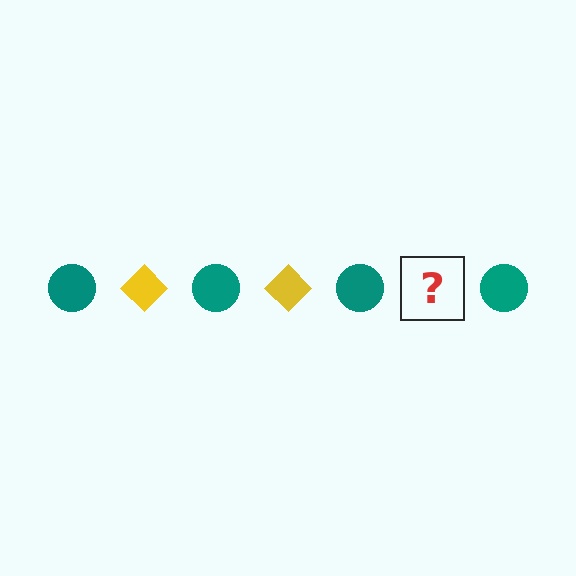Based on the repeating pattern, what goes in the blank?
The blank should be a yellow diamond.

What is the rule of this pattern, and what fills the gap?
The rule is that the pattern alternates between teal circle and yellow diamond. The gap should be filled with a yellow diamond.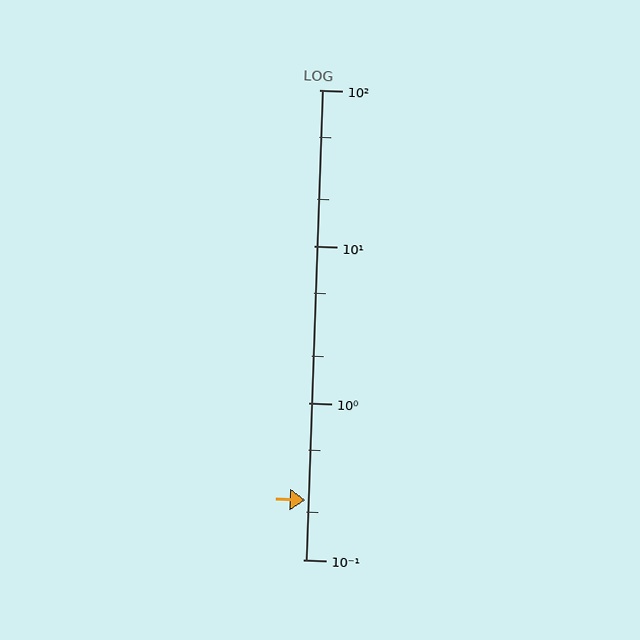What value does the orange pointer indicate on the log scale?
The pointer indicates approximately 0.24.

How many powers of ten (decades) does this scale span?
The scale spans 3 decades, from 0.1 to 100.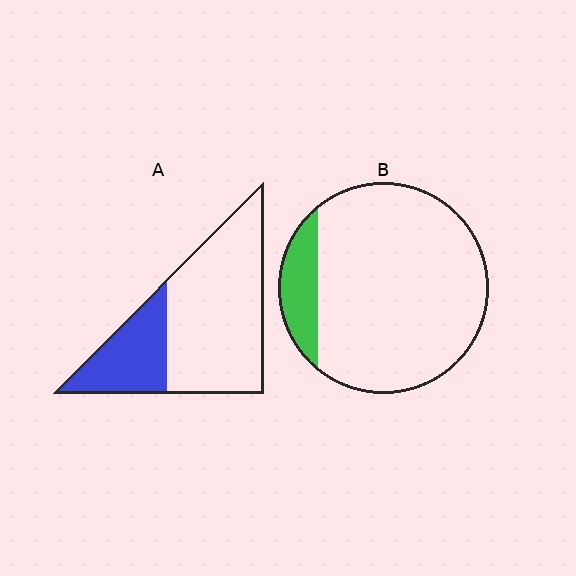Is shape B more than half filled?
No.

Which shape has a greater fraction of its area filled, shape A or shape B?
Shape A.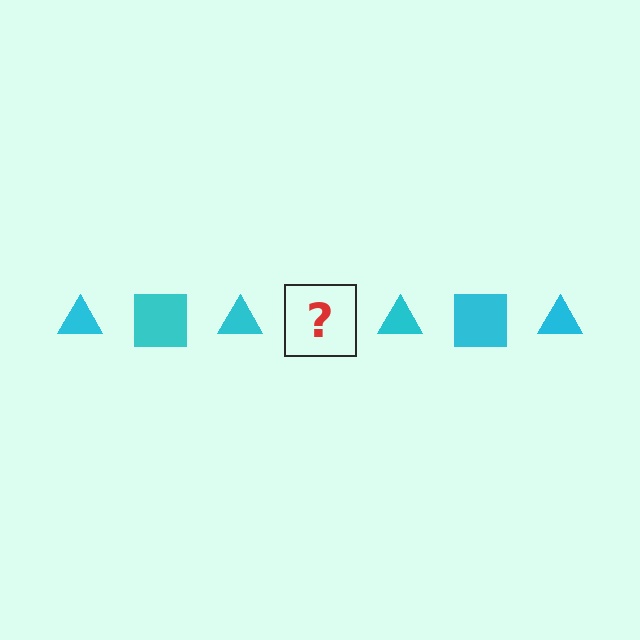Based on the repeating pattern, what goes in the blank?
The blank should be a cyan square.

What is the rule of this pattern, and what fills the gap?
The rule is that the pattern cycles through triangle, square shapes in cyan. The gap should be filled with a cyan square.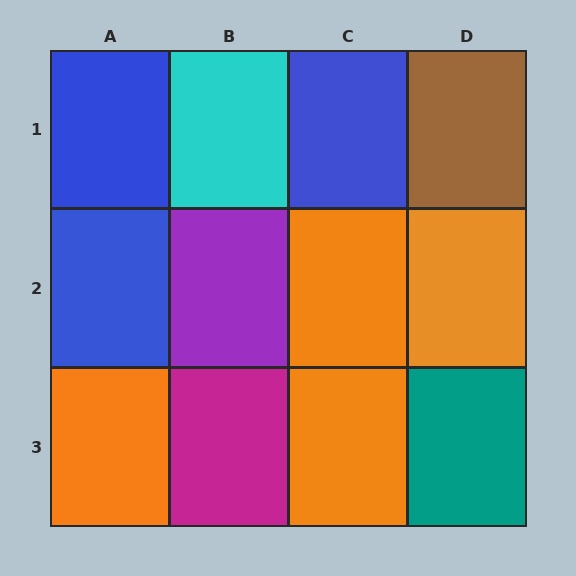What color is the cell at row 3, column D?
Teal.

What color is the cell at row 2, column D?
Orange.